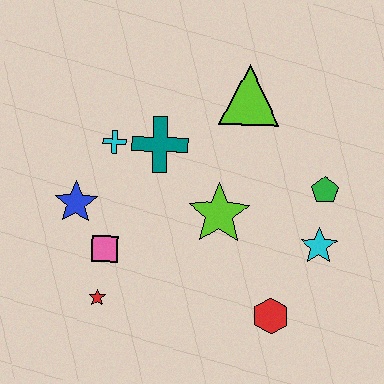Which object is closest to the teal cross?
The cyan cross is closest to the teal cross.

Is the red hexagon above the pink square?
No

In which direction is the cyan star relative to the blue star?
The cyan star is to the right of the blue star.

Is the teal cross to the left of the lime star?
Yes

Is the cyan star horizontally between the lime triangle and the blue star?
No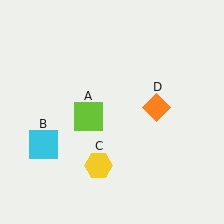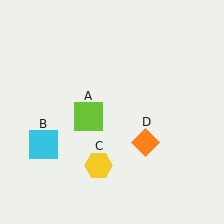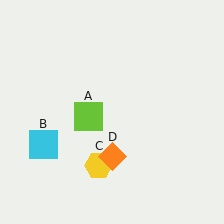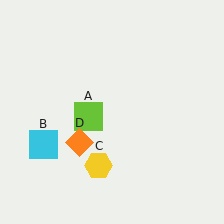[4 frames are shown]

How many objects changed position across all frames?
1 object changed position: orange diamond (object D).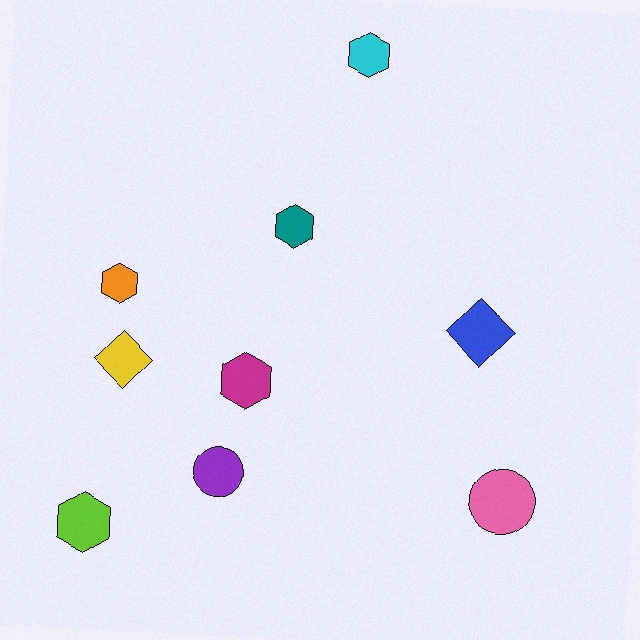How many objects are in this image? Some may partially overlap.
There are 9 objects.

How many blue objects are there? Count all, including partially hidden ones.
There is 1 blue object.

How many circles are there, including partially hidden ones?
There are 2 circles.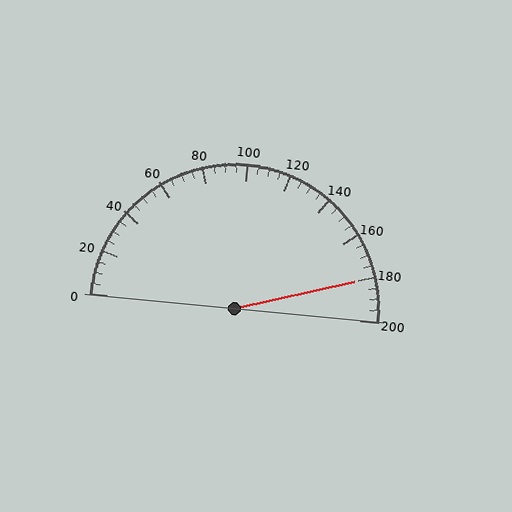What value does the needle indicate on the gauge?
The needle indicates approximately 180.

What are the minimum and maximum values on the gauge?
The gauge ranges from 0 to 200.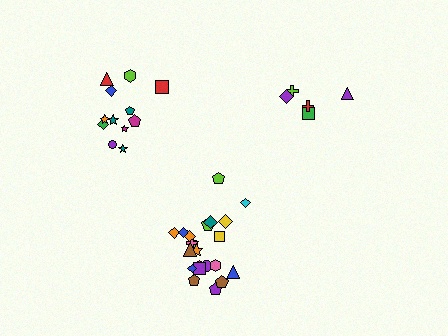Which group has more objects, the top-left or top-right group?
The top-left group.